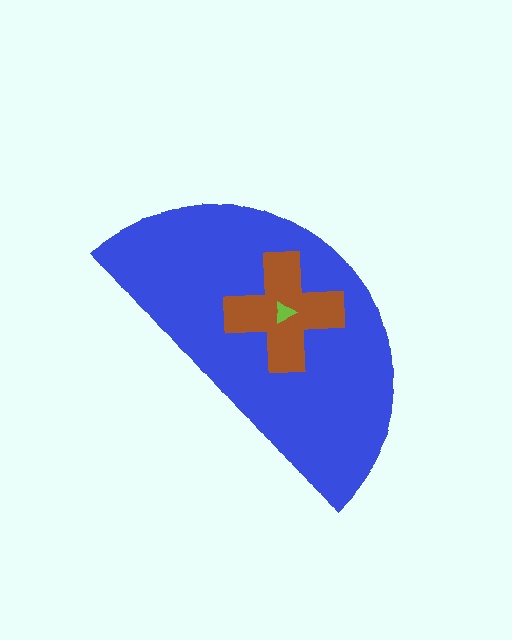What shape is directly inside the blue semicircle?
The brown cross.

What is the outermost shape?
The blue semicircle.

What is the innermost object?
The lime triangle.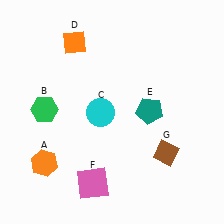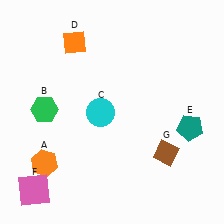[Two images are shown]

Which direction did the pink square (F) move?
The pink square (F) moved left.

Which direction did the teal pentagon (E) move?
The teal pentagon (E) moved right.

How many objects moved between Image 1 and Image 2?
2 objects moved between the two images.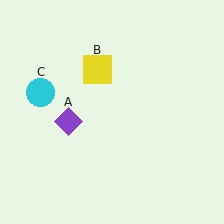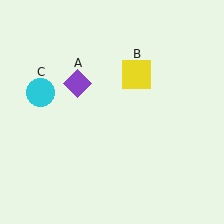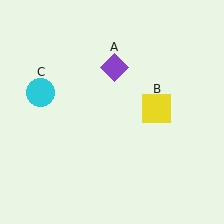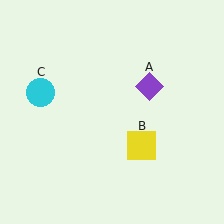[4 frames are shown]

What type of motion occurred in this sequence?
The purple diamond (object A), yellow square (object B) rotated clockwise around the center of the scene.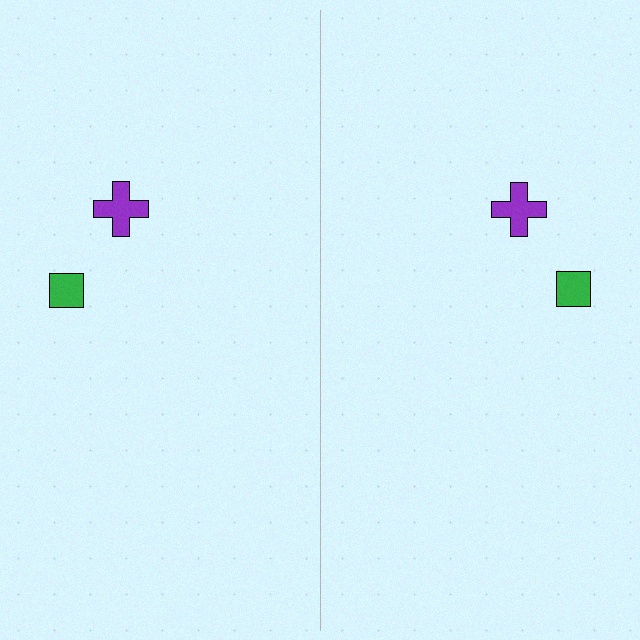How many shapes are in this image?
There are 4 shapes in this image.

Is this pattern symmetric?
Yes, this pattern has bilateral (reflection) symmetry.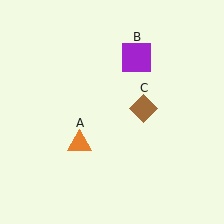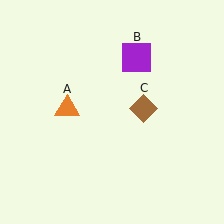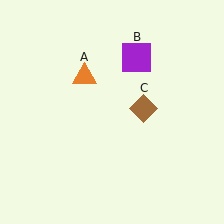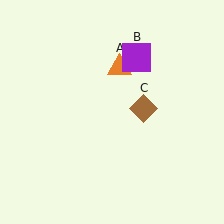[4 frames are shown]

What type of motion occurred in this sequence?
The orange triangle (object A) rotated clockwise around the center of the scene.